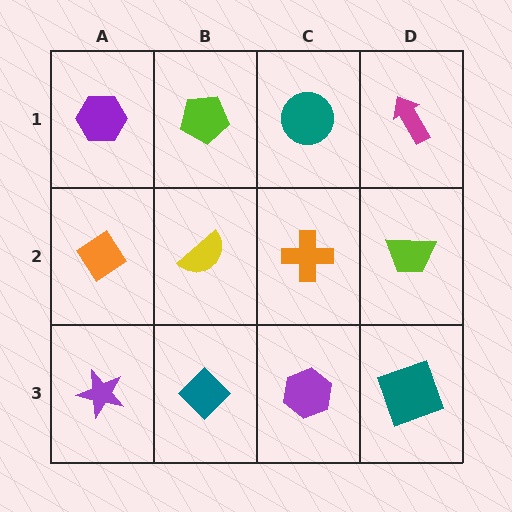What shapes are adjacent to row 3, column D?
A lime trapezoid (row 2, column D), a purple hexagon (row 3, column C).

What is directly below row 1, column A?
An orange diamond.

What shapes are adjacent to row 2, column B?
A lime pentagon (row 1, column B), a teal diamond (row 3, column B), an orange diamond (row 2, column A), an orange cross (row 2, column C).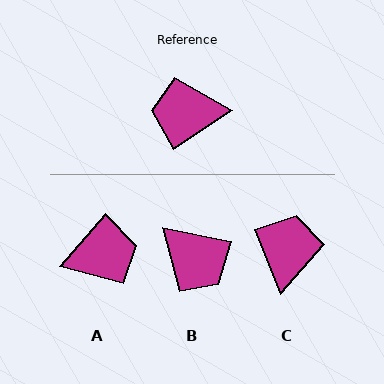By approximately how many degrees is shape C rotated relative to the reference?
Approximately 102 degrees clockwise.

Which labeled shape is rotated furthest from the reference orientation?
A, about 165 degrees away.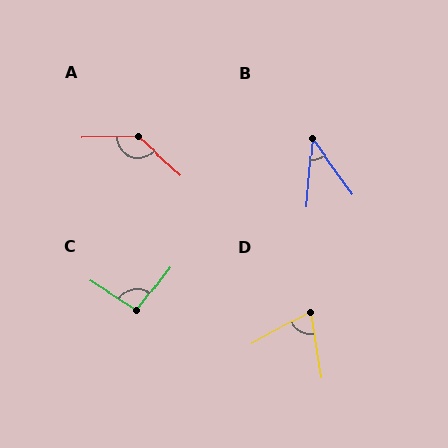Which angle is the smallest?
B, at approximately 40 degrees.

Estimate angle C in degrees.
Approximately 95 degrees.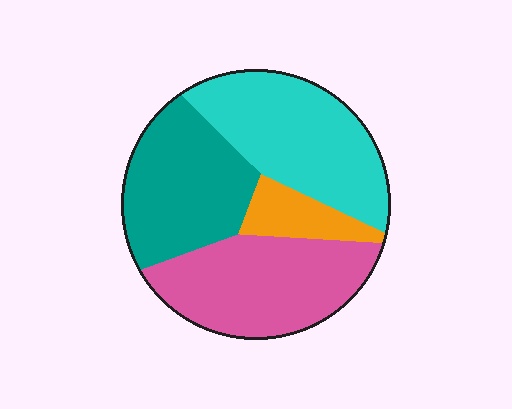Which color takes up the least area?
Orange, at roughly 10%.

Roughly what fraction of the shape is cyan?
Cyan takes up between a quarter and a half of the shape.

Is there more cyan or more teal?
Cyan.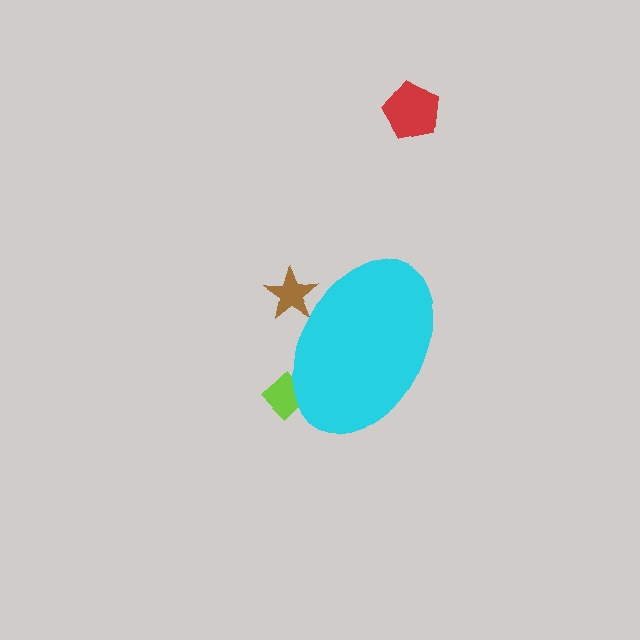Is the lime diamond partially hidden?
Yes, the lime diamond is partially hidden behind the cyan ellipse.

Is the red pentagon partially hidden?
No, the red pentagon is fully visible.